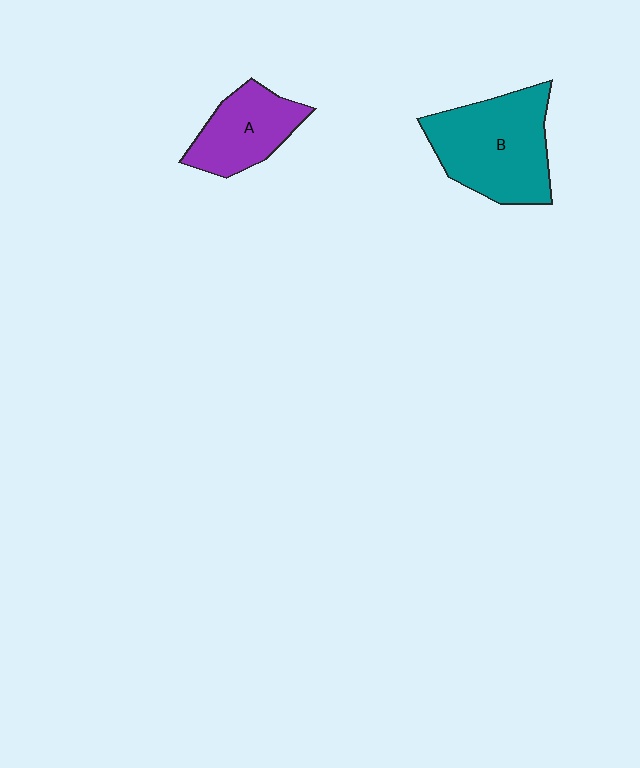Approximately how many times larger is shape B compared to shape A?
Approximately 1.6 times.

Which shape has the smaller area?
Shape A (purple).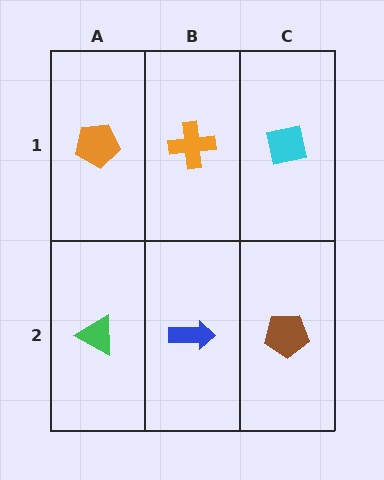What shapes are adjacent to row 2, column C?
A cyan square (row 1, column C), a blue arrow (row 2, column B).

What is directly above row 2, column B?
An orange cross.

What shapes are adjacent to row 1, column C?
A brown pentagon (row 2, column C), an orange cross (row 1, column B).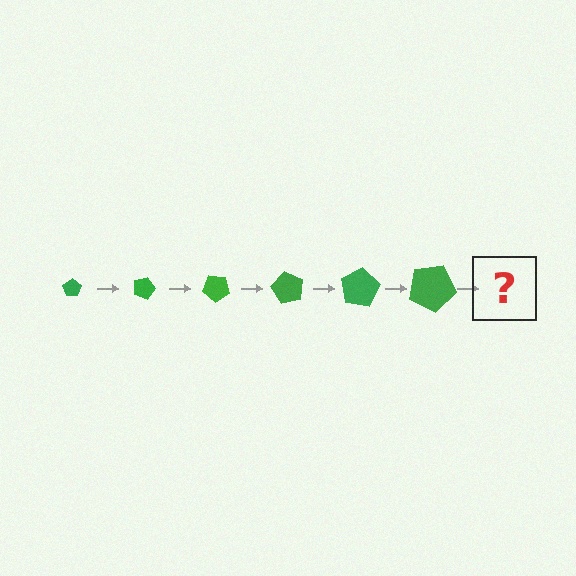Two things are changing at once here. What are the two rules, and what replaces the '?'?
The two rules are that the pentagon grows larger each step and it rotates 20 degrees each step. The '?' should be a pentagon, larger than the previous one and rotated 120 degrees from the start.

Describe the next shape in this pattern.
It should be a pentagon, larger than the previous one and rotated 120 degrees from the start.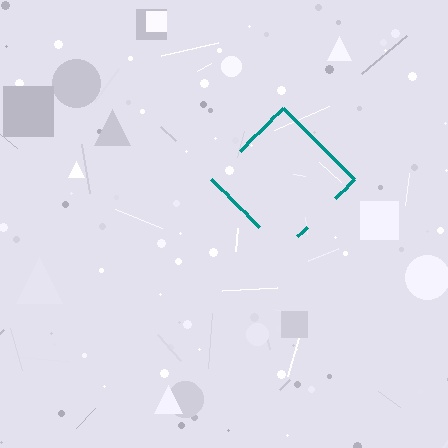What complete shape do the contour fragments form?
The contour fragments form a diamond.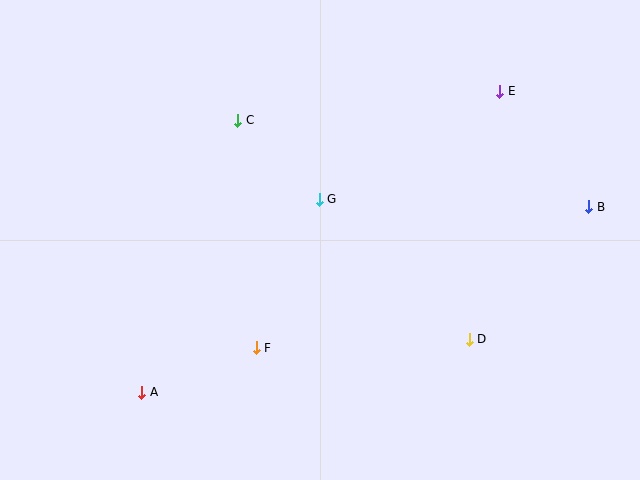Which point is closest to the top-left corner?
Point C is closest to the top-left corner.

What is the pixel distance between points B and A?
The distance between B and A is 484 pixels.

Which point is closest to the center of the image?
Point G at (319, 199) is closest to the center.